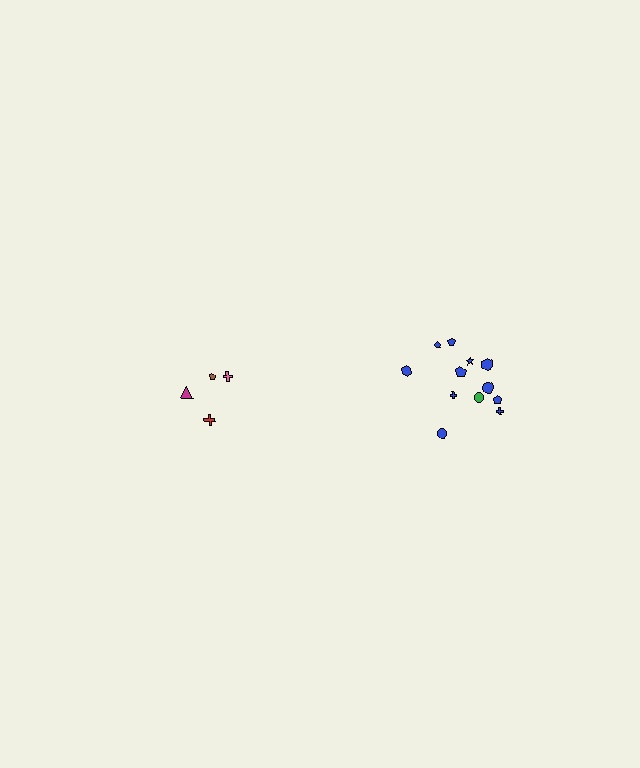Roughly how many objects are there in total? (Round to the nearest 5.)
Roughly 15 objects in total.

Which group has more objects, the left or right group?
The right group.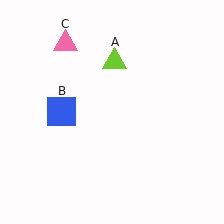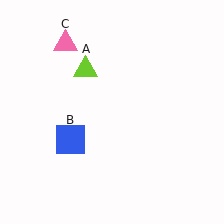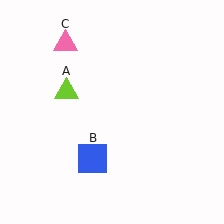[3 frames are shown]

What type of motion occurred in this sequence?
The lime triangle (object A), blue square (object B) rotated counterclockwise around the center of the scene.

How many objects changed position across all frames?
2 objects changed position: lime triangle (object A), blue square (object B).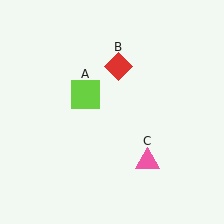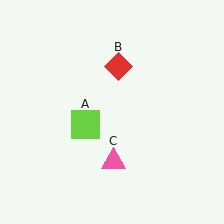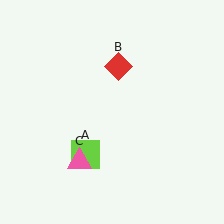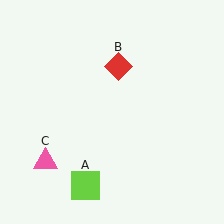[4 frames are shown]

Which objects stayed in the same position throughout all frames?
Red diamond (object B) remained stationary.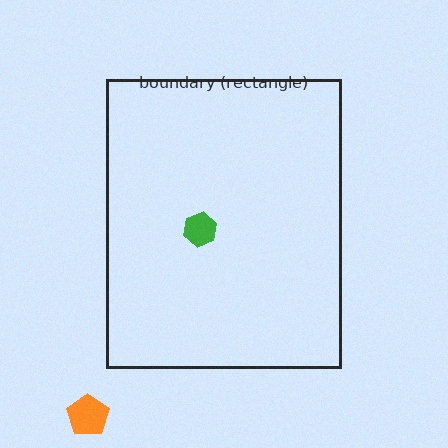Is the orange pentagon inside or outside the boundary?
Outside.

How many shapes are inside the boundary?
1 inside, 1 outside.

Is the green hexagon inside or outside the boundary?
Inside.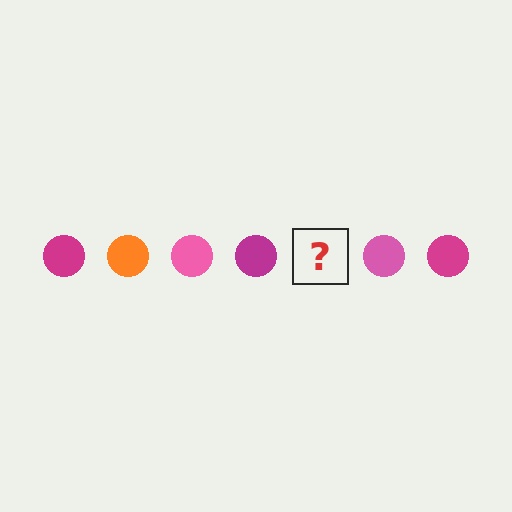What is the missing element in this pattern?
The missing element is an orange circle.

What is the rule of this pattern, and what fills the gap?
The rule is that the pattern cycles through magenta, orange, pink circles. The gap should be filled with an orange circle.